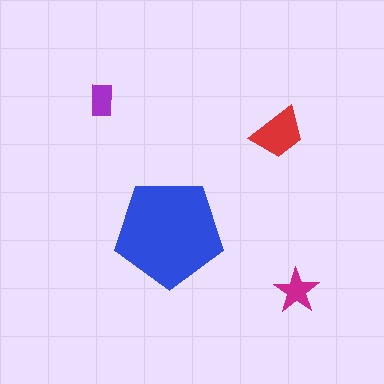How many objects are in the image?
There are 4 objects in the image.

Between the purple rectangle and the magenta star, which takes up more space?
The magenta star.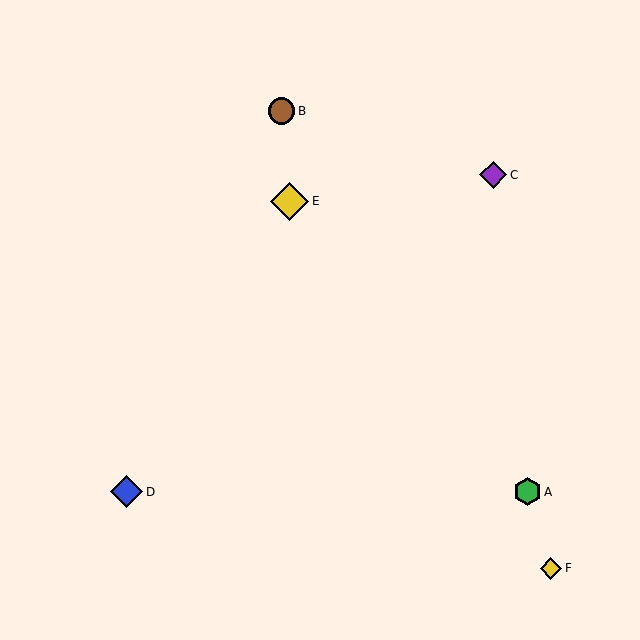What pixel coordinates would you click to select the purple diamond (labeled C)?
Click at (493, 175) to select the purple diamond C.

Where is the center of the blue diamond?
The center of the blue diamond is at (127, 492).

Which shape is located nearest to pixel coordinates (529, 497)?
The green hexagon (labeled A) at (528, 492) is nearest to that location.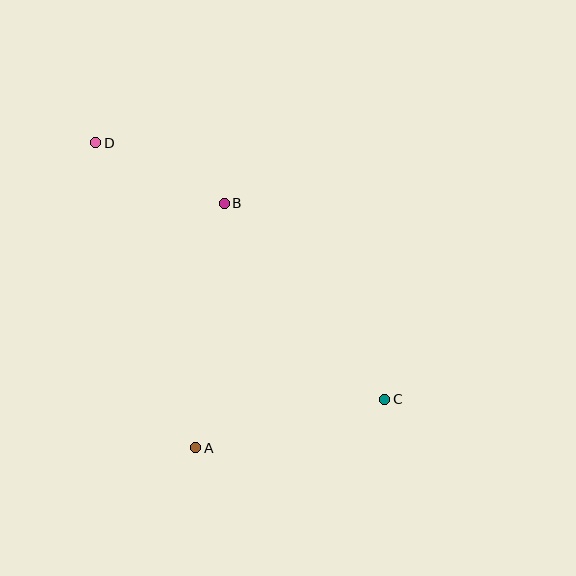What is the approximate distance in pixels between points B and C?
The distance between B and C is approximately 253 pixels.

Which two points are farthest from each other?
Points C and D are farthest from each other.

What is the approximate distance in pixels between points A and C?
The distance between A and C is approximately 195 pixels.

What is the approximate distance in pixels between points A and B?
The distance between A and B is approximately 246 pixels.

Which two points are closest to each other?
Points B and D are closest to each other.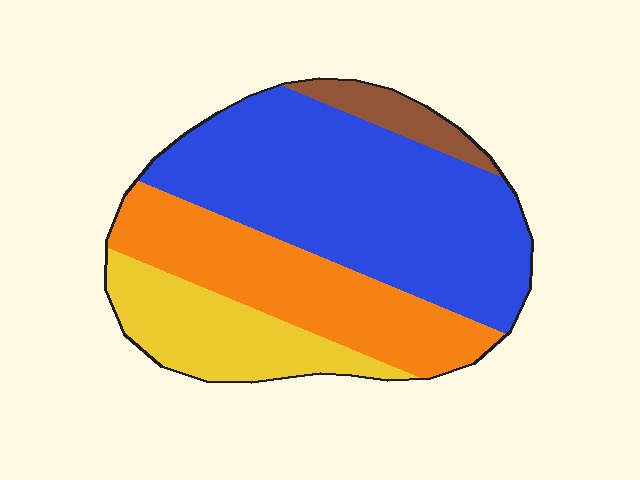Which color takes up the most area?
Blue, at roughly 50%.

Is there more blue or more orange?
Blue.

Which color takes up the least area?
Brown, at roughly 5%.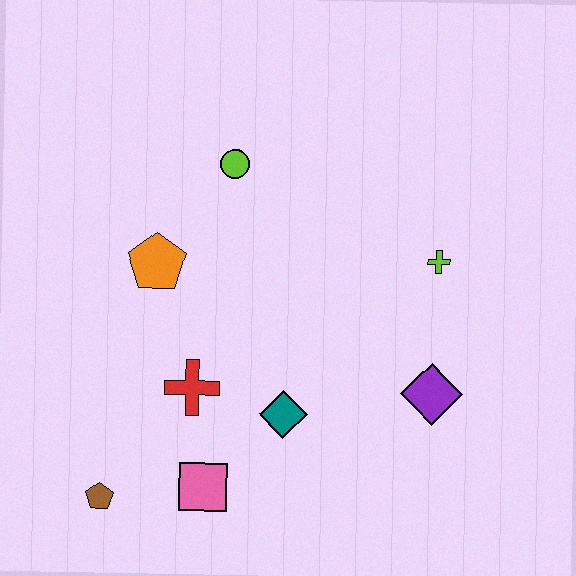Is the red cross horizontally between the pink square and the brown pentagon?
Yes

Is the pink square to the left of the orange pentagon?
No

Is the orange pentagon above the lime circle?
No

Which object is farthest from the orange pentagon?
The purple diamond is farthest from the orange pentagon.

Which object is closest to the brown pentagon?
The pink square is closest to the brown pentagon.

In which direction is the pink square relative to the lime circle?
The pink square is below the lime circle.